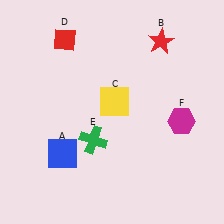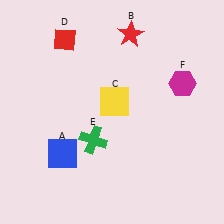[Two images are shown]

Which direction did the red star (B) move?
The red star (B) moved left.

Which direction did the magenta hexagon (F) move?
The magenta hexagon (F) moved up.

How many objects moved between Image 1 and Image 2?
2 objects moved between the two images.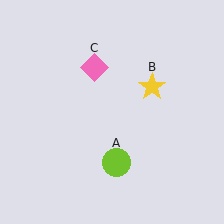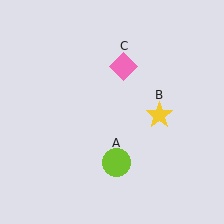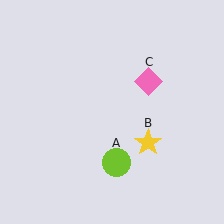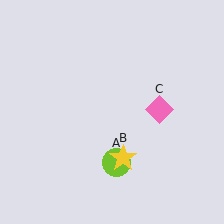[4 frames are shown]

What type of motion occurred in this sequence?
The yellow star (object B), pink diamond (object C) rotated clockwise around the center of the scene.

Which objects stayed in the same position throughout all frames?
Lime circle (object A) remained stationary.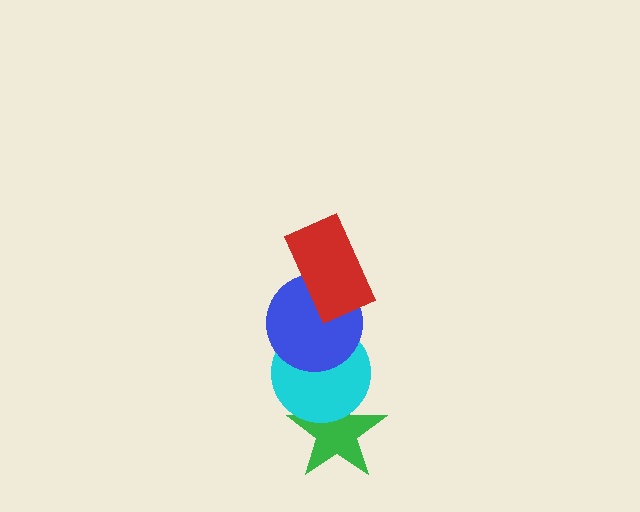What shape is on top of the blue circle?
The red rectangle is on top of the blue circle.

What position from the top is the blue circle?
The blue circle is 2nd from the top.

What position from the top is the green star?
The green star is 4th from the top.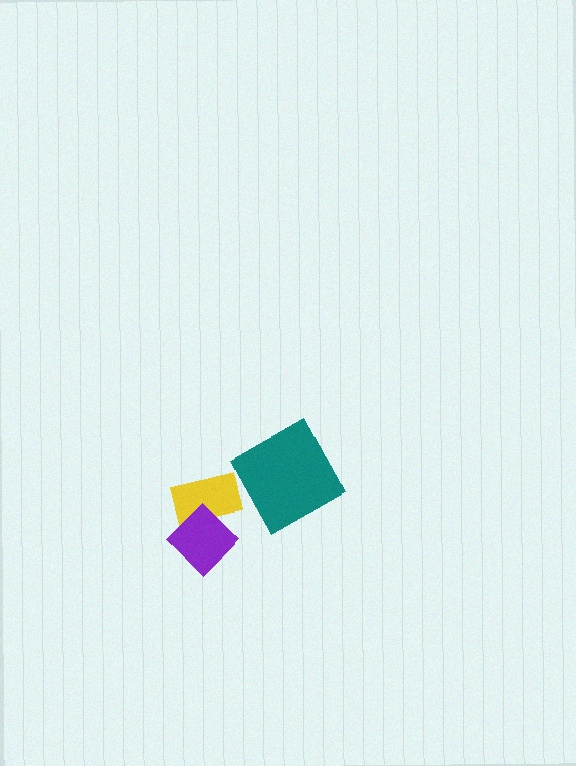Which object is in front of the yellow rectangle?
The purple diamond is in front of the yellow rectangle.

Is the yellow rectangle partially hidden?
Yes, it is partially covered by another shape.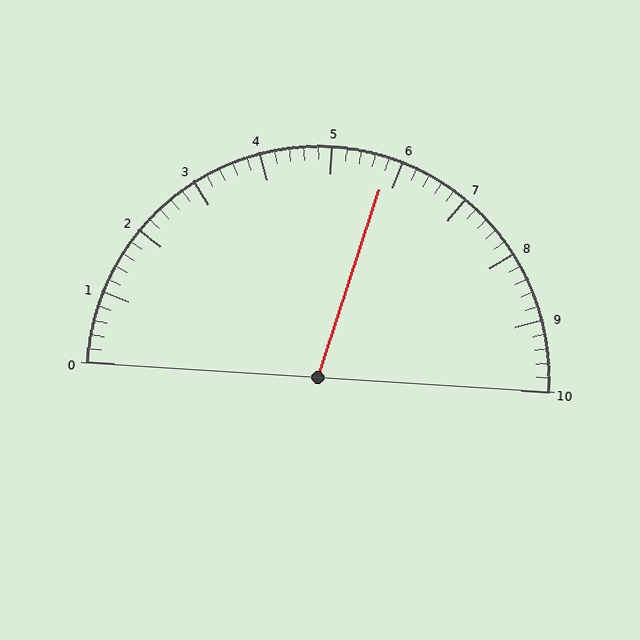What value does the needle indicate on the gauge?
The needle indicates approximately 5.8.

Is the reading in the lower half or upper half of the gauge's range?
The reading is in the upper half of the range (0 to 10).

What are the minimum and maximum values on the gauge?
The gauge ranges from 0 to 10.